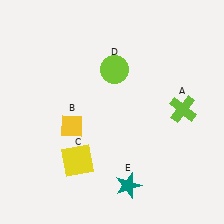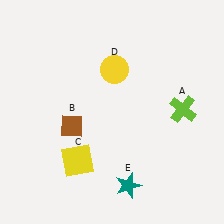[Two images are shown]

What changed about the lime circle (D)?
In Image 1, D is lime. In Image 2, it changed to yellow.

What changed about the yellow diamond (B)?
In Image 1, B is yellow. In Image 2, it changed to brown.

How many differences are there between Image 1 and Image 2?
There are 2 differences between the two images.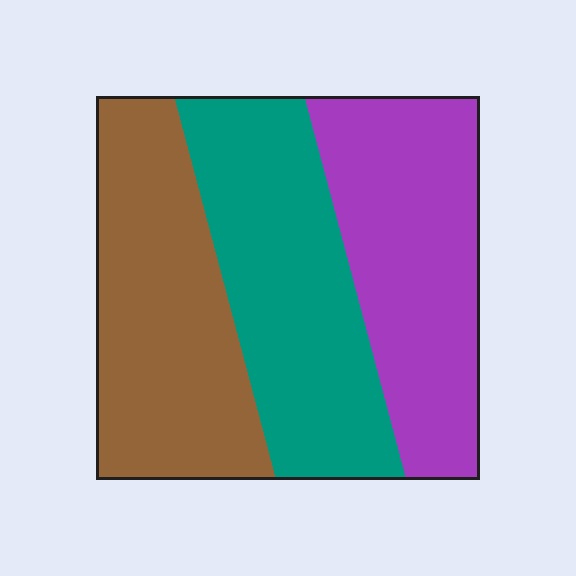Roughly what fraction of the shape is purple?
Purple covers roughly 30% of the shape.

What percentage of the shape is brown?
Brown covers around 35% of the shape.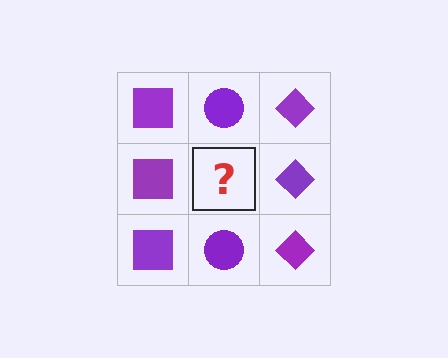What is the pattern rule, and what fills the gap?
The rule is that each column has a consistent shape. The gap should be filled with a purple circle.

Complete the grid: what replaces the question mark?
The question mark should be replaced with a purple circle.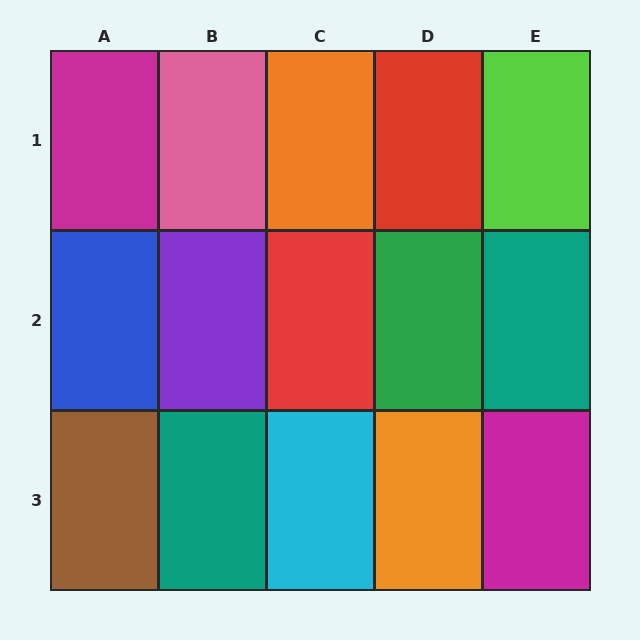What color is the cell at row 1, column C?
Orange.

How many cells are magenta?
2 cells are magenta.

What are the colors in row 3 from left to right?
Brown, teal, cyan, orange, magenta.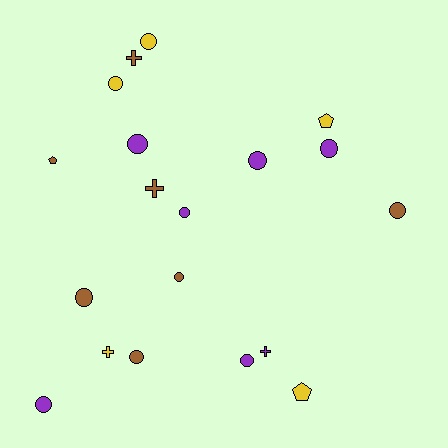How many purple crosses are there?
There is 1 purple cross.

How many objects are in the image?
There are 19 objects.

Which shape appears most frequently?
Circle, with 12 objects.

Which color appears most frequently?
Brown, with 7 objects.